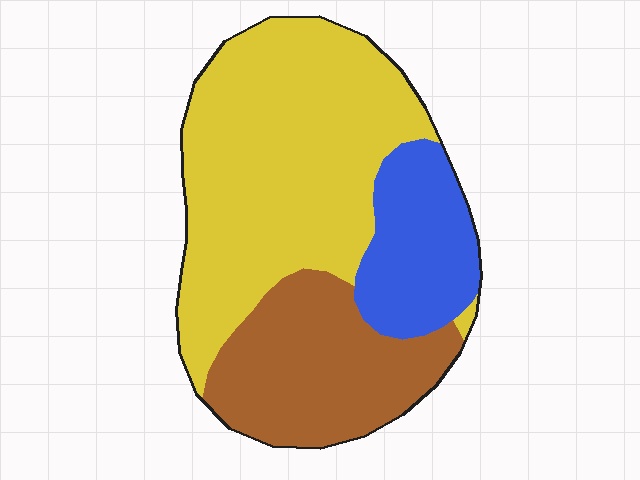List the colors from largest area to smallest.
From largest to smallest: yellow, brown, blue.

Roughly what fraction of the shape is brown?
Brown takes up between a quarter and a half of the shape.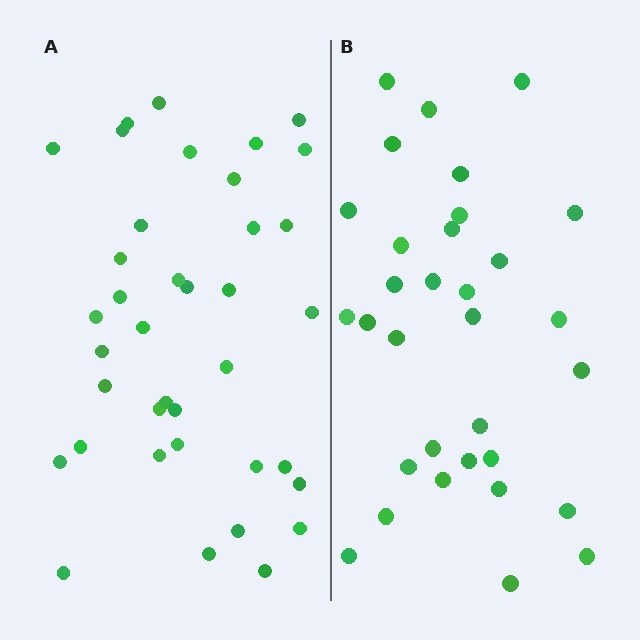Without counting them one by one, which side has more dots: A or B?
Region A (the left region) has more dots.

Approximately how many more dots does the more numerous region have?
Region A has about 6 more dots than region B.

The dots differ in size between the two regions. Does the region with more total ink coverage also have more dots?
No. Region B has more total ink coverage because its dots are larger, but region A actually contains more individual dots. Total area can be misleading — the number of items is what matters here.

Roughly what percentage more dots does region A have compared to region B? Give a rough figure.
About 20% more.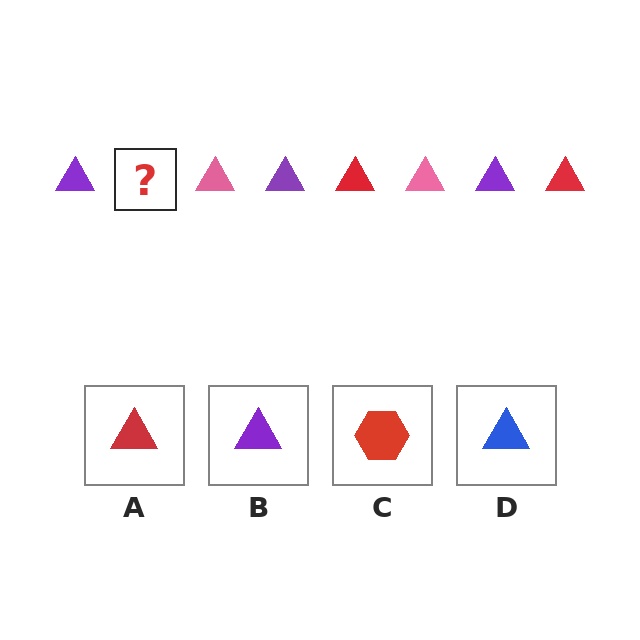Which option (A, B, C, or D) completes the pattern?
A.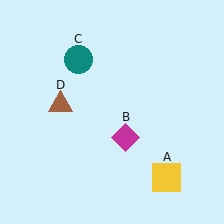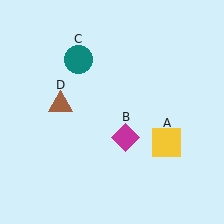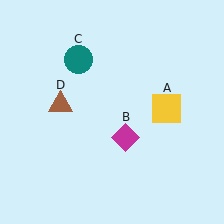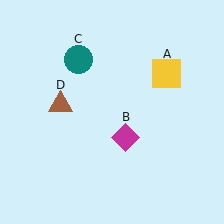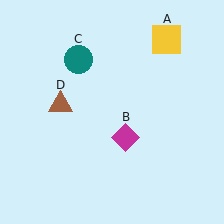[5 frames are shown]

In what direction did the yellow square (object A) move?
The yellow square (object A) moved up.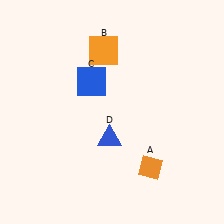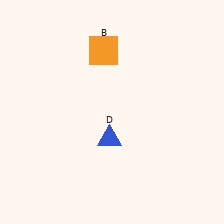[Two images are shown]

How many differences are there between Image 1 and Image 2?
There are 2 differences between the two images.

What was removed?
The blue square (C), the orange diamond (A) were removed in Image 2.